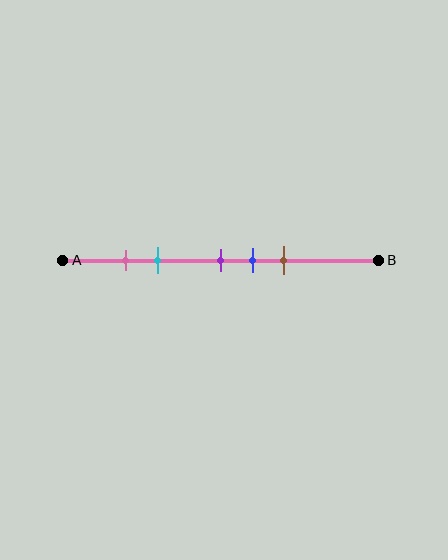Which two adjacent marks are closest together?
The pink and cyan marks are the closest adjacent pair.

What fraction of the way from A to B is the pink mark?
The pink mark is approximately 20% (0.2) of the way from A to B.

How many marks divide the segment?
There are 5 marks dividing the segment.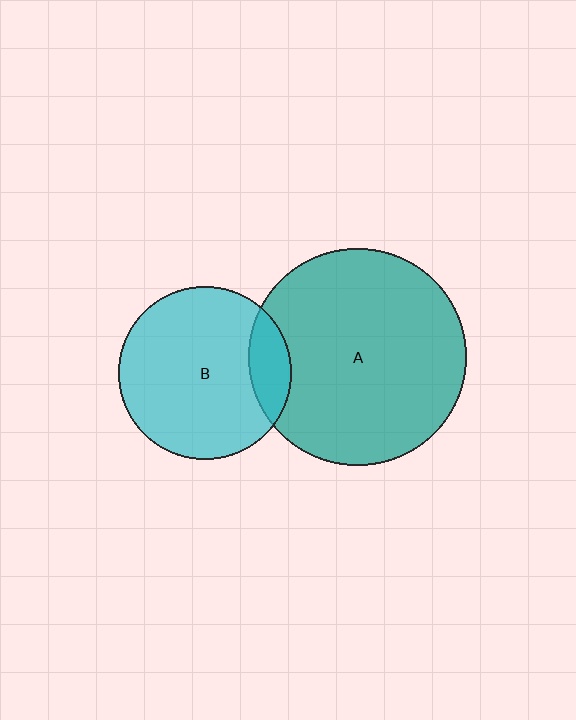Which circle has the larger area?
Circle A (teal).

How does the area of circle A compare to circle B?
Approximately 1.6 times.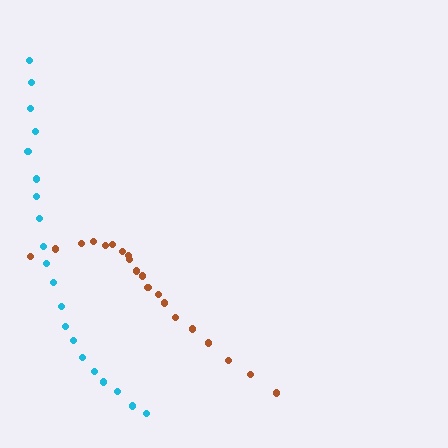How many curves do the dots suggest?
There are 2 distinct paths.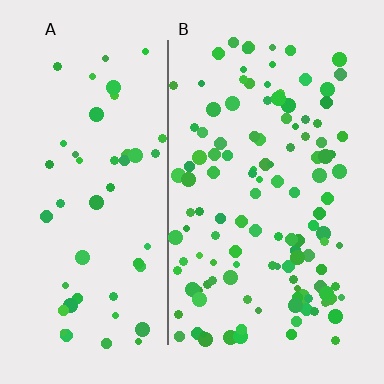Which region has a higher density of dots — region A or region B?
B (the right).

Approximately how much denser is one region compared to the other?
Approximately 2.4× — region B over region A.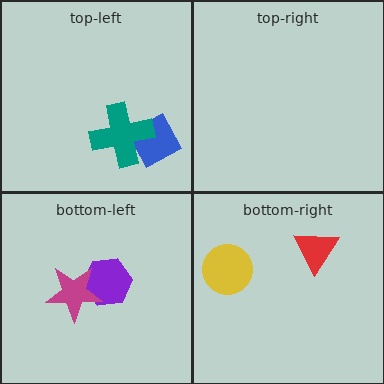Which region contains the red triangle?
The bottom-right region.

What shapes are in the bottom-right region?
The yellow circle, the red triangle.